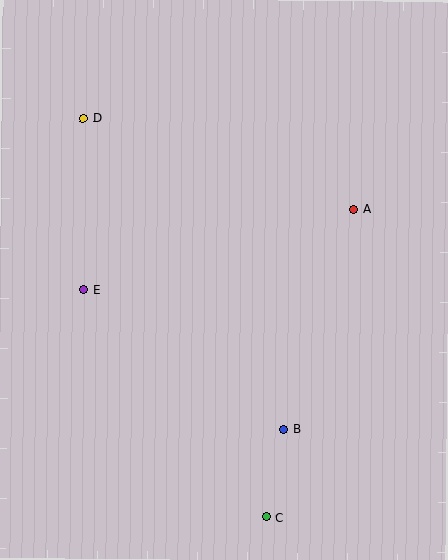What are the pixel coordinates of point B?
Point B is at (284, 429).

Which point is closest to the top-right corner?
Point A is closest to the top-right corner.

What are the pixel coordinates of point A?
Point A is at (353, 209).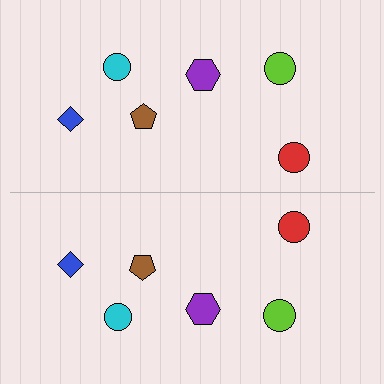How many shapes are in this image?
There are 12 shapes in this image.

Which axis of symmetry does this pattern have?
The pattern has a horizontal axis of symmetry running through the center of the image.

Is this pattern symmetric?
Yes, this pattern has bilateral (reflection) symmetry.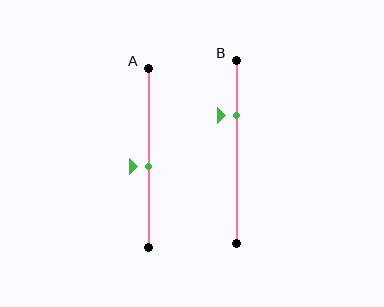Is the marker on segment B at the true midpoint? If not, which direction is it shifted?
No, the marker on segment B is shifted upward by about 20% of the segment length.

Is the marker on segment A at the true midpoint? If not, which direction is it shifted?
No, the marker on segment A is shifted downward by about 5% of the segment length.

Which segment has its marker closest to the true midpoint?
Segment A has its marker closest to the true midpoint.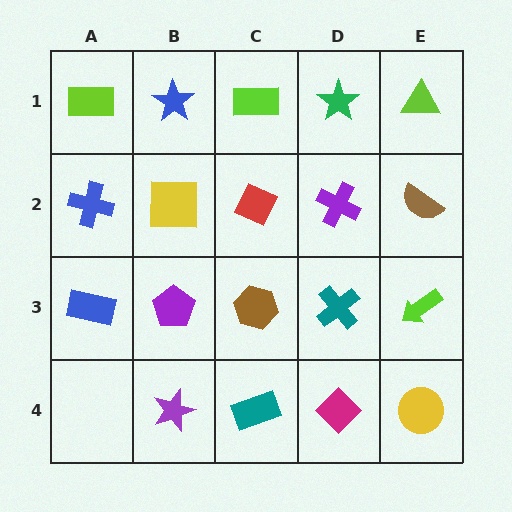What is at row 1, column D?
A green star.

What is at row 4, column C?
A teal rectangle.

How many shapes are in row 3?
5 shapes.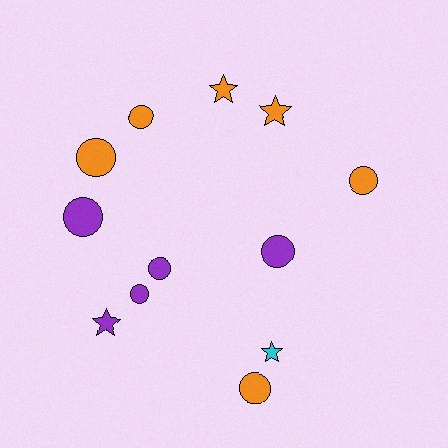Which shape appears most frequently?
Circle, with 8 objects.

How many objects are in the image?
There are 12 objects.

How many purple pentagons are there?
There are no purple pentagons.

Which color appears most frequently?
Orange, with 6 objects.